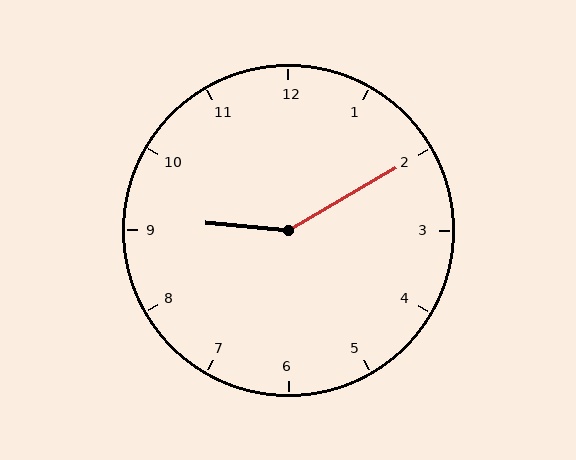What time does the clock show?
9:10.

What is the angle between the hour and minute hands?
Approximately 145 degrees.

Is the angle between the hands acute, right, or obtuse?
It is obtuse.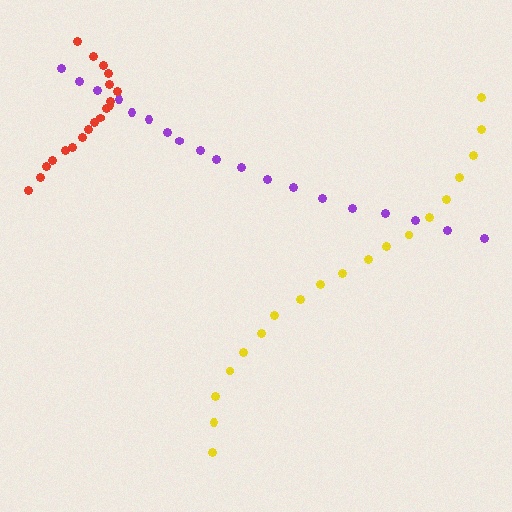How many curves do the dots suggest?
There are 3 distinct paths.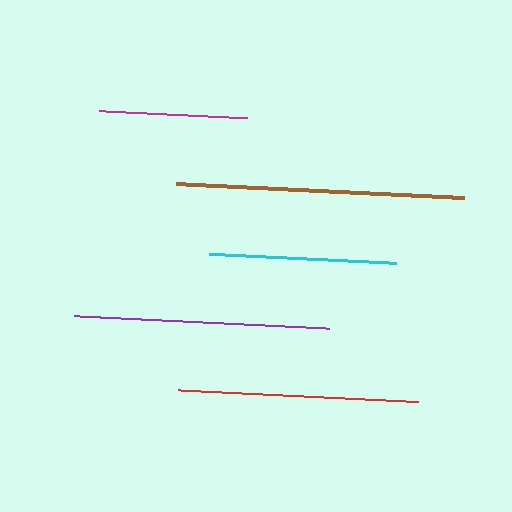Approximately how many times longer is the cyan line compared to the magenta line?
The cyan line is approximately 1.3 times the length of the magenta line.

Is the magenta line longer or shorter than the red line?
The red line is longer than the magenta line.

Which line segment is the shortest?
The magenta line is the shortest at approximately 148 pixels.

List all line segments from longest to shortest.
From longest to shortest: brown, purple, red, cyan, magenta.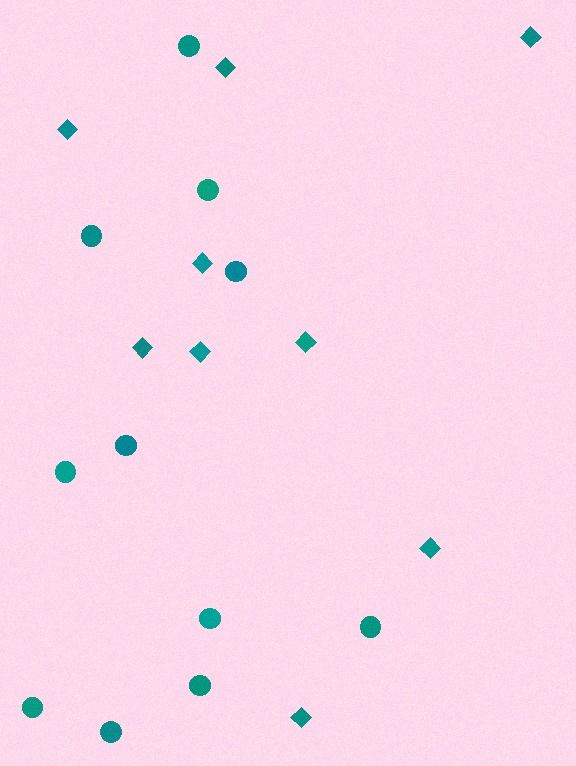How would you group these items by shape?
There are 2 groups: one group of circles (11) and one group of diamonds (9).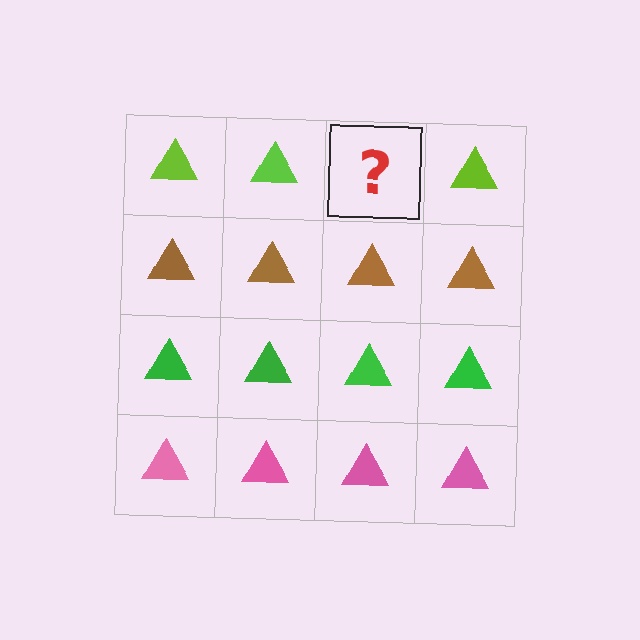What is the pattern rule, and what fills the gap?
The rule is that each row has a consistent color. The gap should be filled with a lime triangle.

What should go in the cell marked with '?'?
The missing cell should contain a lime triangle.